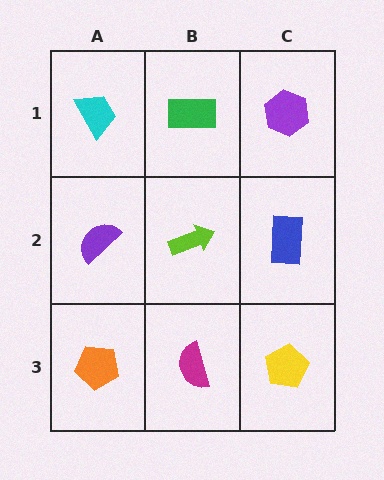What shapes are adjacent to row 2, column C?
A purple hexagon (row 1, column C), a yellow pentagon (row 3, column C), a lime arrow (row 2, column B).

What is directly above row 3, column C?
A blue rectangle.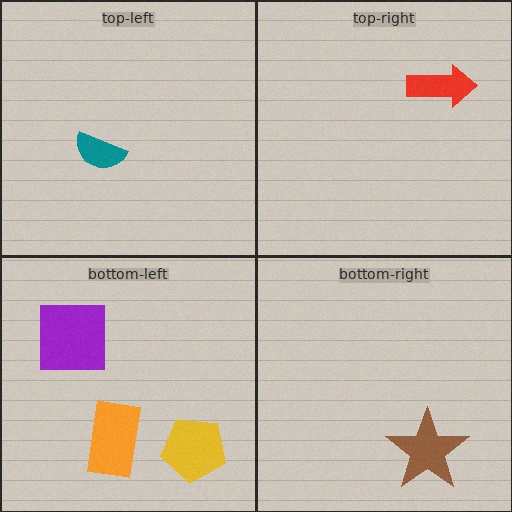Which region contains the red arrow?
The top-right region.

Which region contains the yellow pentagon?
The bottom-left region.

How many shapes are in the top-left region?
1.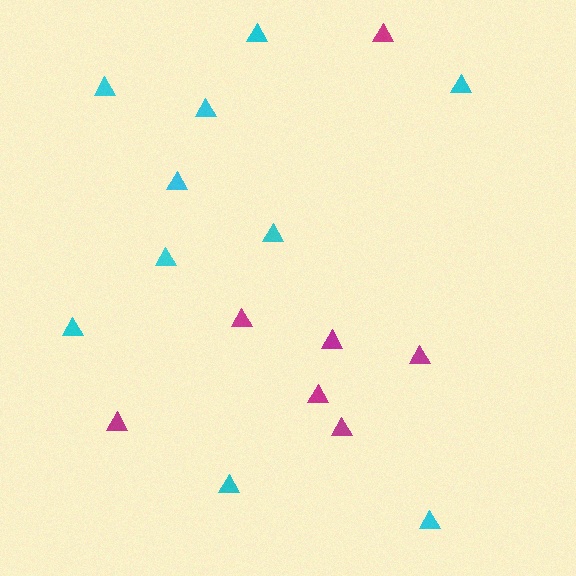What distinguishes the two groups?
There are 2 groups: one group of cyan triangles (10) and one group of magenta triangles (7).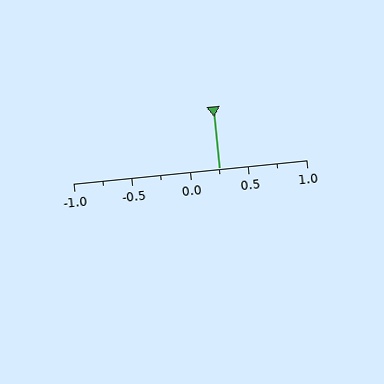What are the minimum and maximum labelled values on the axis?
The axis runs from -1.0 to 1.0.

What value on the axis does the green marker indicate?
The marker indicates approximately 0.25.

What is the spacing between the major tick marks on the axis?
The major ticks are spaced 0.5 apart.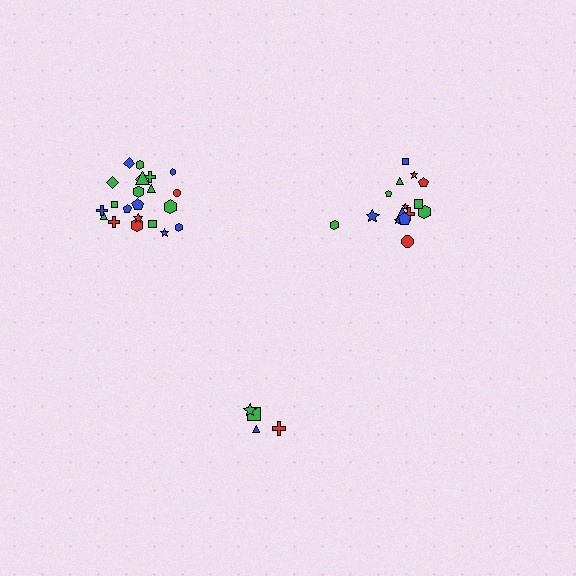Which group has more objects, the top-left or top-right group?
The top-left group.